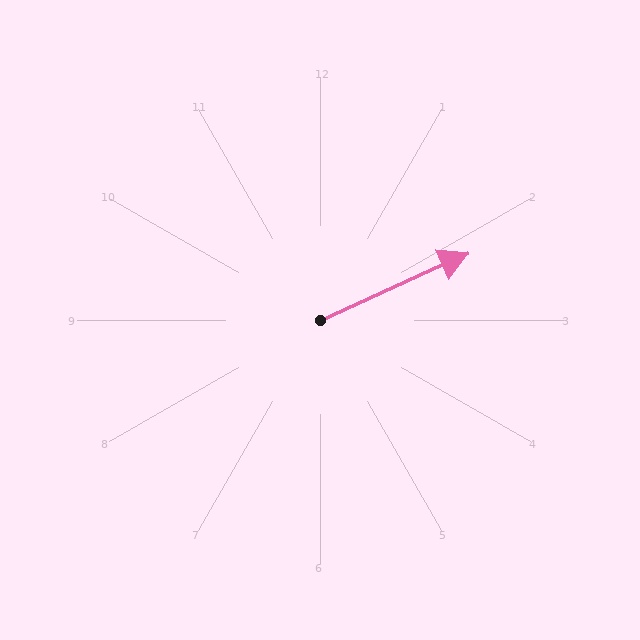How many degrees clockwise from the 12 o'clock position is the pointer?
Approximately 66 degrees.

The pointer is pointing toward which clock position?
Roughly 2 o'clock.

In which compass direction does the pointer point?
Northeast.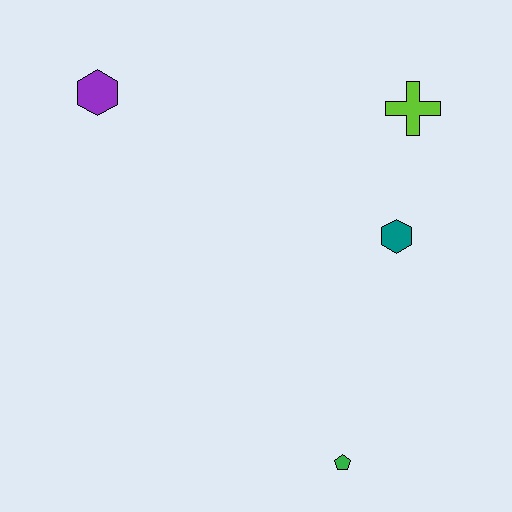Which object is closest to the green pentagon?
The teal hexagon is closest to the green pentagon.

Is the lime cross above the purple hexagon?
No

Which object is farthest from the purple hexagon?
The green pentagon is farthest from the purple hexagon.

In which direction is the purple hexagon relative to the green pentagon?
The purple hexagon is above the green pentagon.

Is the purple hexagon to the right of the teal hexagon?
No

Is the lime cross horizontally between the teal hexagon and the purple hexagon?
No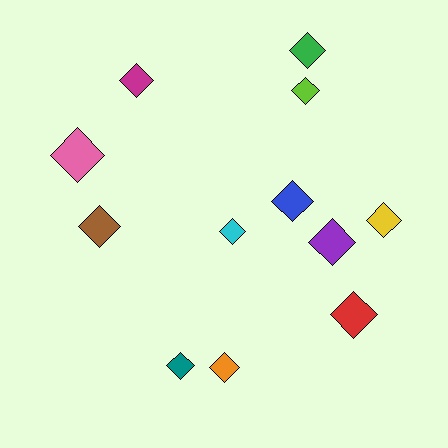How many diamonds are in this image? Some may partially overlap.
There are 12 diamonds.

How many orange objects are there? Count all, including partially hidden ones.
There is 1 orange object.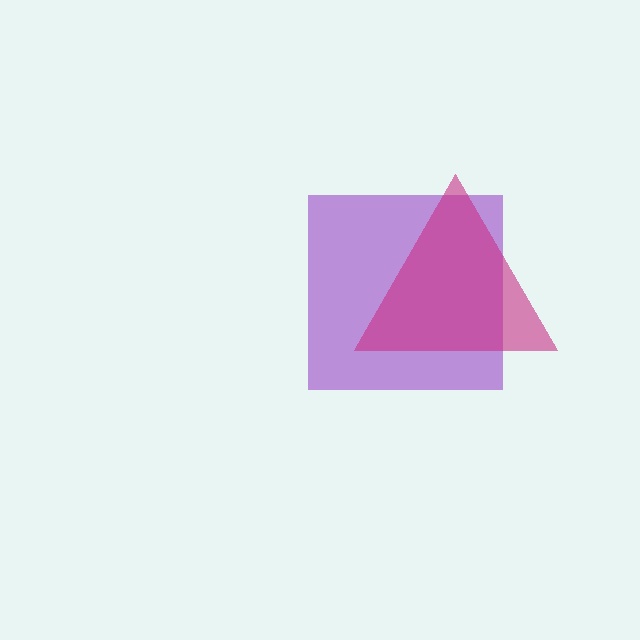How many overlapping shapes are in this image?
There are 2 overlapping shapes in the image.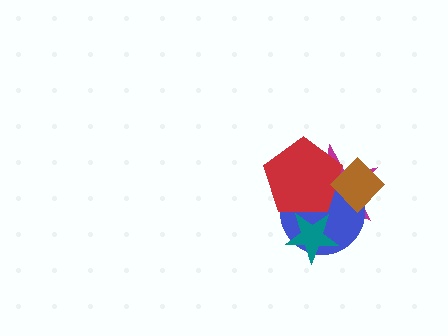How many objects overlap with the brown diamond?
3 objects overlap with the brown diamond.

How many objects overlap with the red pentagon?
4 objects overlap with the red pentagon.